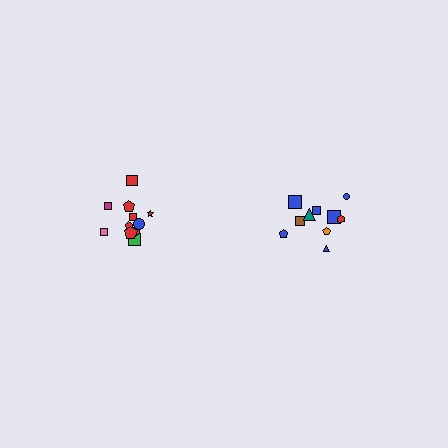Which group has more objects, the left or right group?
The left group.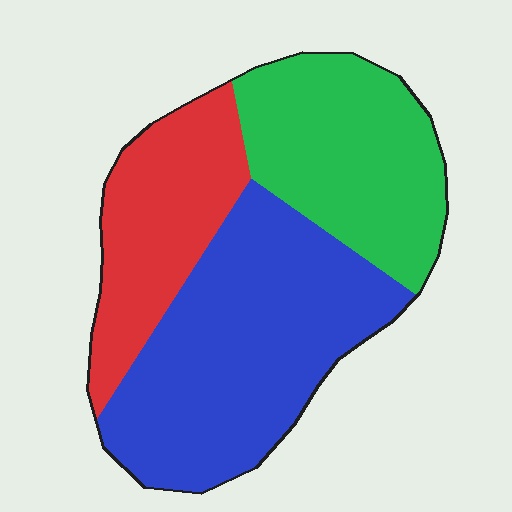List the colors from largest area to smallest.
From largest to smallest: blue, green, red.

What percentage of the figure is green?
Green takes up about one third (1/3) of the figure.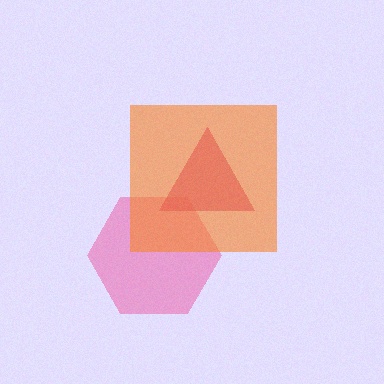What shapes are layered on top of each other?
The layered shapes are: a pink hexagon, a magenta triangle, an orange square.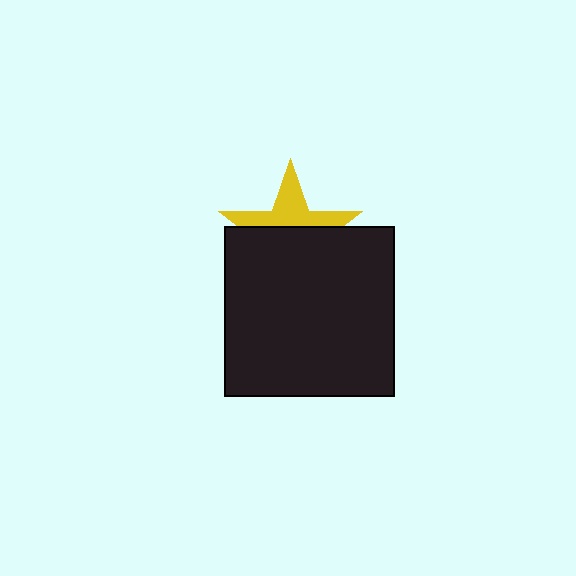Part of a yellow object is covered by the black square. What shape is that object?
It is a star.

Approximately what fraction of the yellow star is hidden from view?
Roughly 59% of the yellow star is hidden behind the black square.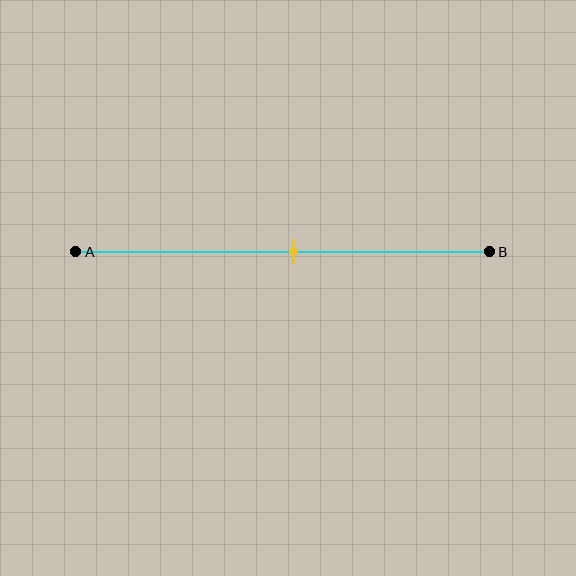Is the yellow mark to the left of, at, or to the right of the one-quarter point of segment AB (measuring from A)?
The yellow mark is to the right of the one-quarter point of segment AB.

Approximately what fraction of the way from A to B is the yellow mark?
The yellow mark is approximately 55% of the way from A to B.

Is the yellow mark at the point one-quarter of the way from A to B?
No, the mark is at about 55% from A, not at the 25% one-quarter point.